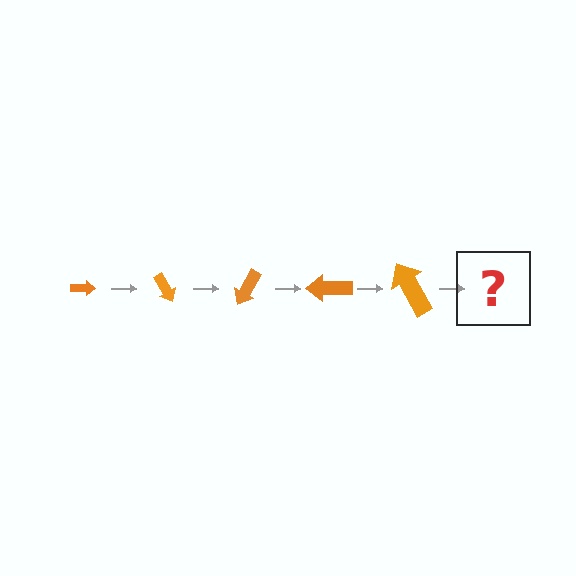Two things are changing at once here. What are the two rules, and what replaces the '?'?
The two rules are that the arrow grows larger each step and it rotates 60 degrees each step. The '?' should be an arrow, larger than the previous one and rotated 300 degrees from the start.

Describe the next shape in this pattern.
It should be an arrow, larger than the previous one and rotated 300 degrees from the start.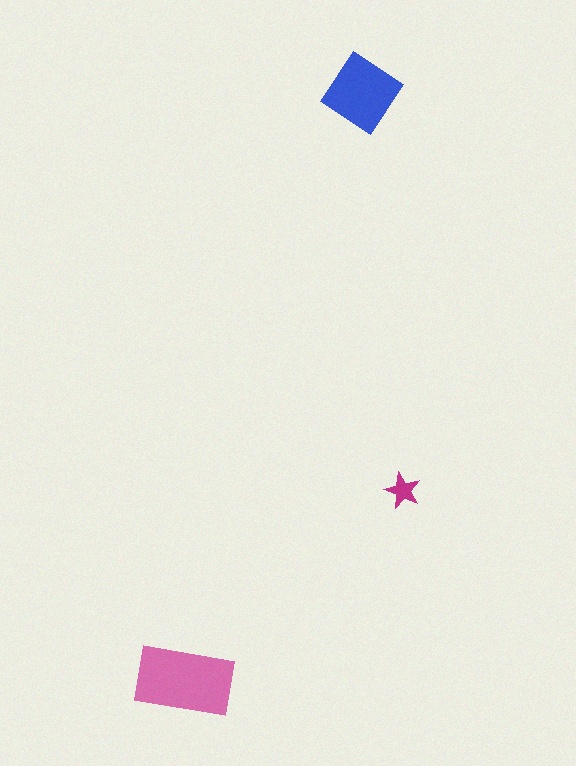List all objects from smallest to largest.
The magenta star, the blue diamond, the pink rectangle.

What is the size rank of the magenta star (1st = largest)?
3rd.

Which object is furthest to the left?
The pink rectangle is leftmost.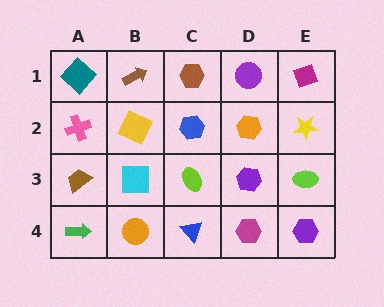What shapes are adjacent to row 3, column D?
An orange hexagon (row 2, column D), a magenta hexagon (row 4, column D), a lime ellipse (row 3, column C), a lime ellipse (row 3, column E).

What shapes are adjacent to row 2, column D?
A purple circle (row 1, column D), a purple hexagon (row 3, column D), a blue hexagon (row 2, column C), a yellow star (row 2, column E).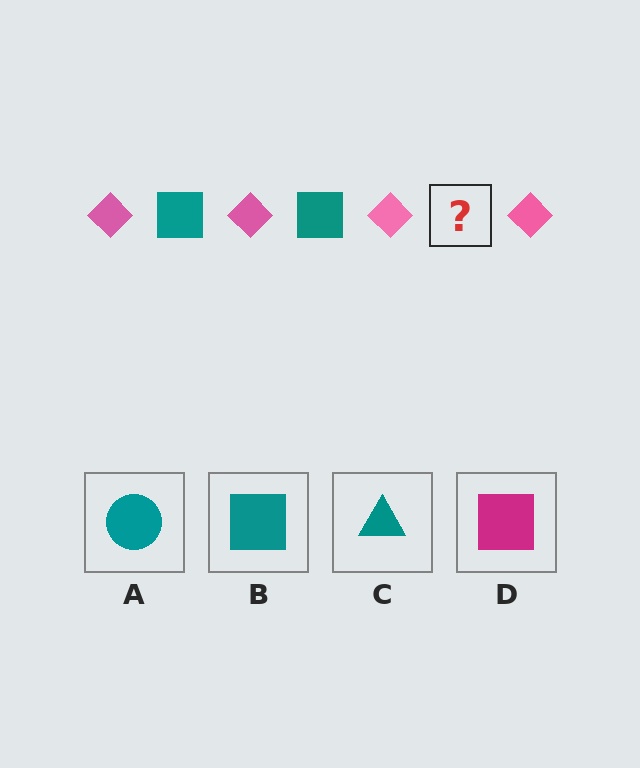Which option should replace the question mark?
Option B.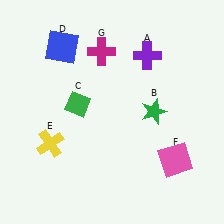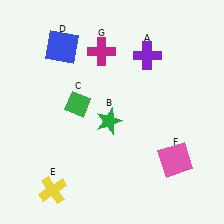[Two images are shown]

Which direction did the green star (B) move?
The green star (B) moved left.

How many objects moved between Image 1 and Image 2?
2 objects moved between the two images.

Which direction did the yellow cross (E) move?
The yellow cross (E) moved down.